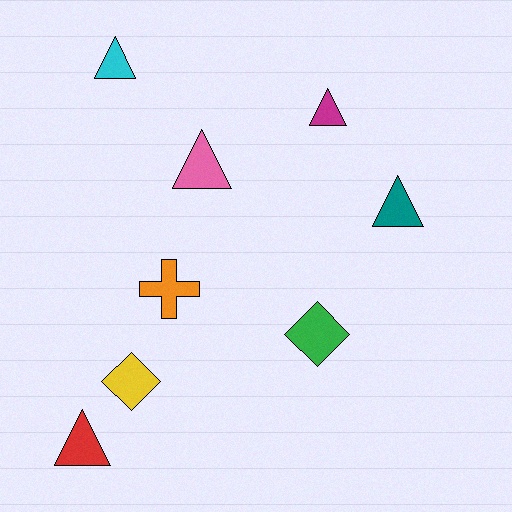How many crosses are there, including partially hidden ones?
There is 1 cross.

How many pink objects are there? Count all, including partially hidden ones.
There is 1 pink object.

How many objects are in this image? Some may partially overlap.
There are 8 objects.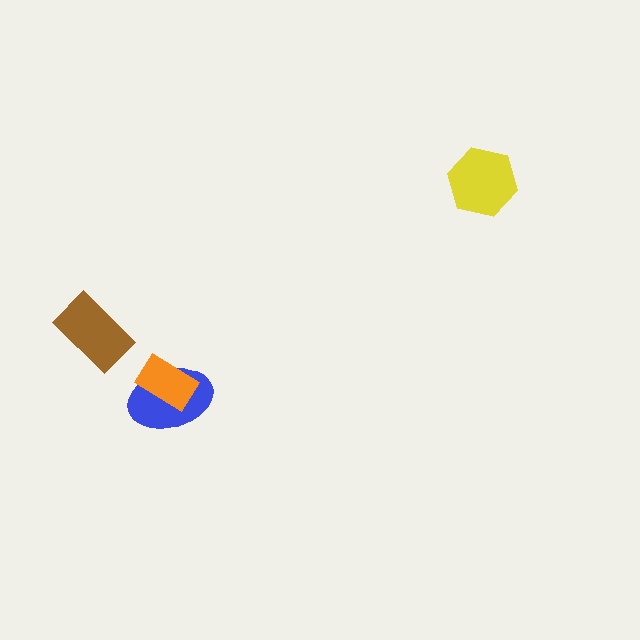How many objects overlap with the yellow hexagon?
0 objects overlap with the yellow hexagon.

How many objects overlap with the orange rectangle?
1 object overlaps with the orange rectangle.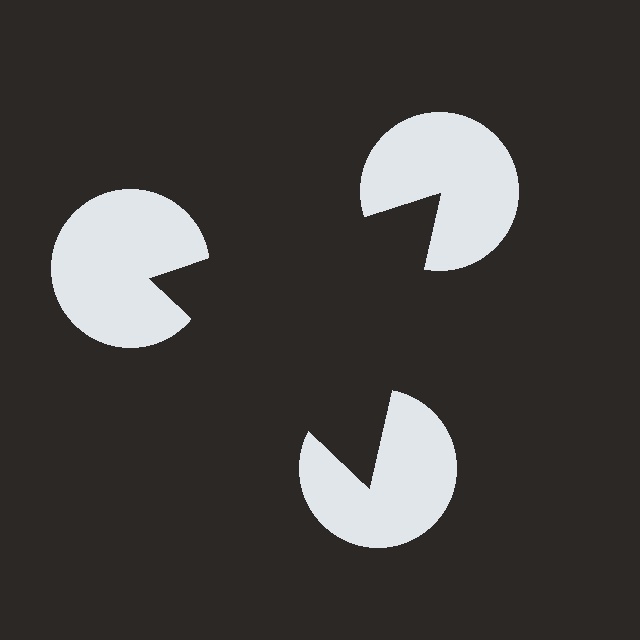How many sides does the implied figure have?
3 sides.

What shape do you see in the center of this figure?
An illusory triangle — its edges are inferred from the aligned wedge cuts in the pac-man discs, not physically drawn.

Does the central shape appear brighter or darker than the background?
It typically appears slightly darker than the background, even though no actual brightness change is drawn.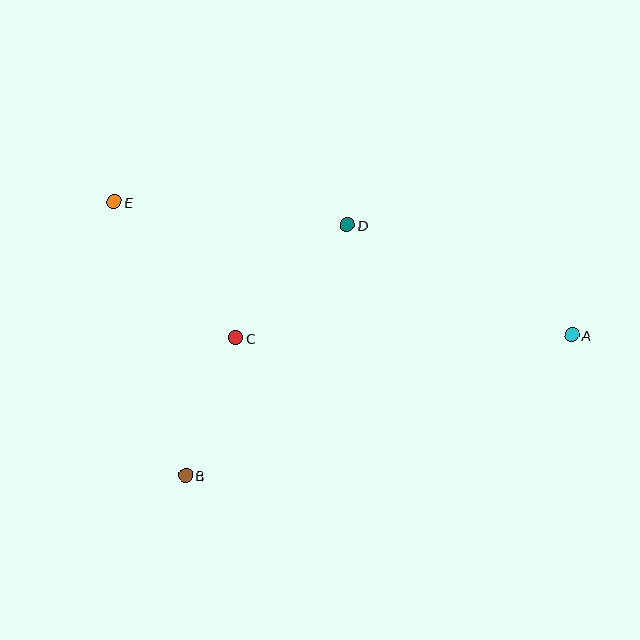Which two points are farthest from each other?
Points A and E are farthest from each other.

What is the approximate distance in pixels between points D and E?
The distance between D and E is approximately 234 pixels.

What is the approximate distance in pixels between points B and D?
The distance between B and D is approximately 298 pixels.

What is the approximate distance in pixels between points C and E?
The distance between C and E is approximately 183 pixels.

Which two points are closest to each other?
Points B and C are closest to each other.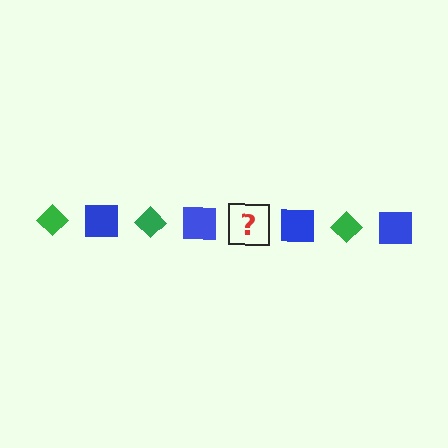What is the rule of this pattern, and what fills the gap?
The rule is that the pattern alternates between green diamond and blue square. The gap should be filled with a green diamond.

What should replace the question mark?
The question mark should be replaced with a green diamond.